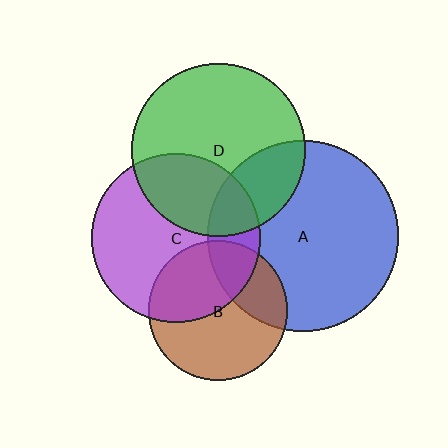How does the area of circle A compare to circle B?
Approximately 1.9 times.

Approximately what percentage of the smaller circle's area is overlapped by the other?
Approximately 25%.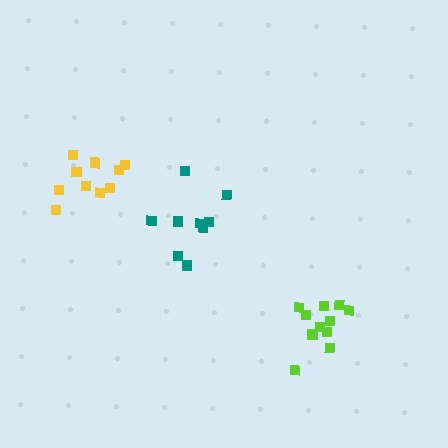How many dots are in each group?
Group 1: 9 dots, Group 2: 10 dots, Group 3: 11 dots (30 total).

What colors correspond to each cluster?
The clusters are colored: teal, yellow, lime.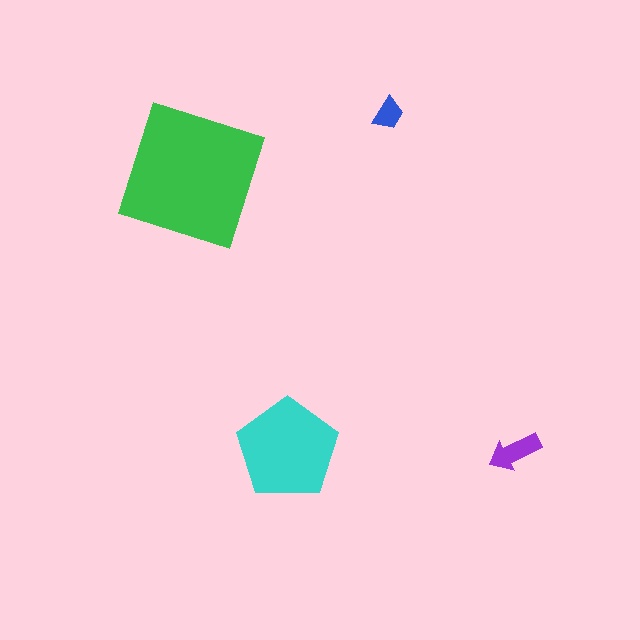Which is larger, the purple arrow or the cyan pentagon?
The cyan pentagon.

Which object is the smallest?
The blue trapezoid.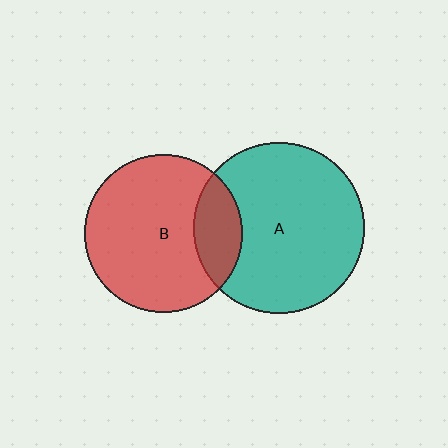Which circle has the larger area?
Circle A (teal).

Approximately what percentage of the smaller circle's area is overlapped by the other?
Approximately 20%.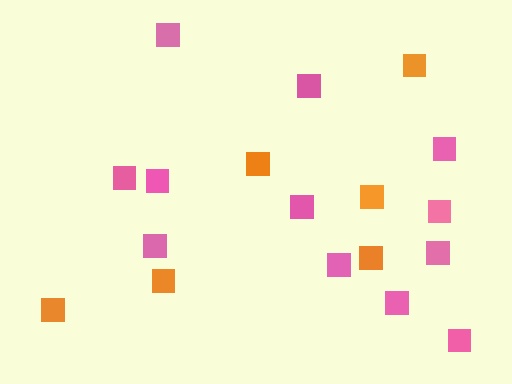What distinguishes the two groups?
There are 2 groups: one group of orange squares (6) and one group of pink squares (12).